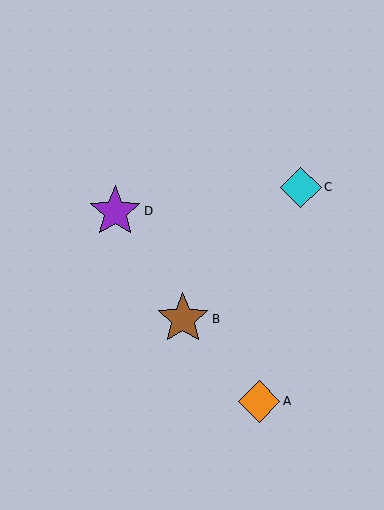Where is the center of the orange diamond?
The center of the orange diamond is at (259, 401).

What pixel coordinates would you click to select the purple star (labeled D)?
Click at (115, 211) to select the purple star D.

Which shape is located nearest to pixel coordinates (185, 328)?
The brown star (labeled B) at (183, 319) is nearest to that location.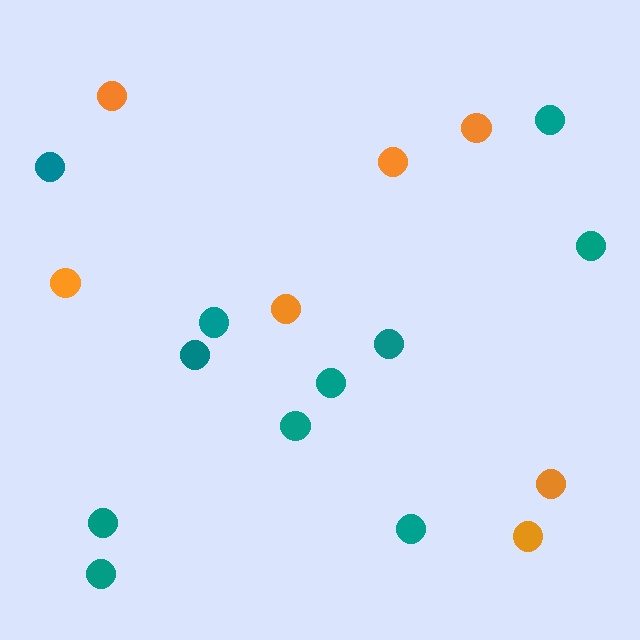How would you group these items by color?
There are 2 groups: one group of orange circles (7) and one group of teal circles (11).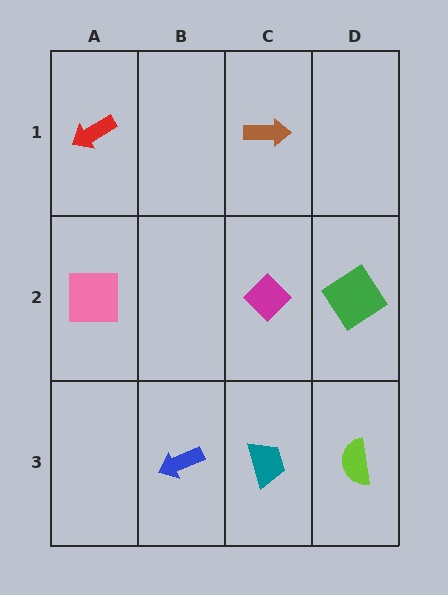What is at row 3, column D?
A lime semicircle.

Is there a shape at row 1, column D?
No, that cell is empty.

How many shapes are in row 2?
3 shapes.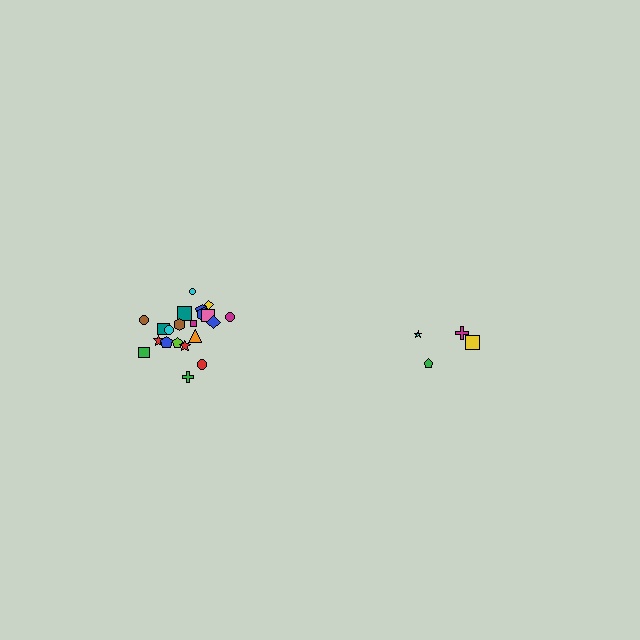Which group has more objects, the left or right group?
The left group.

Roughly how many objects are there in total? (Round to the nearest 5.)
Roughly 25 objects in total.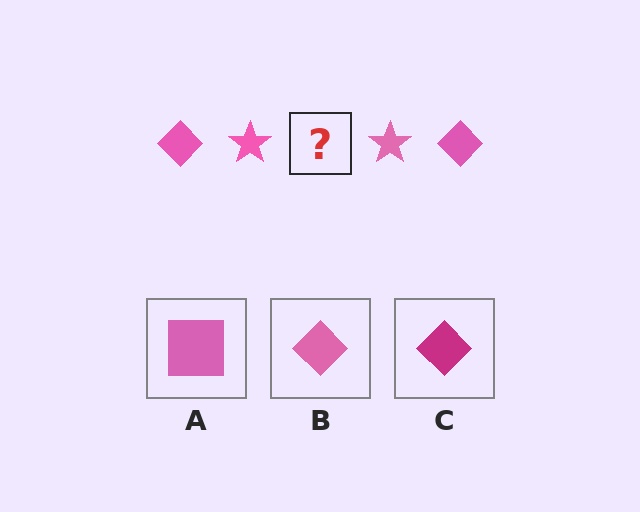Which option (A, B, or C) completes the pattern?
B.